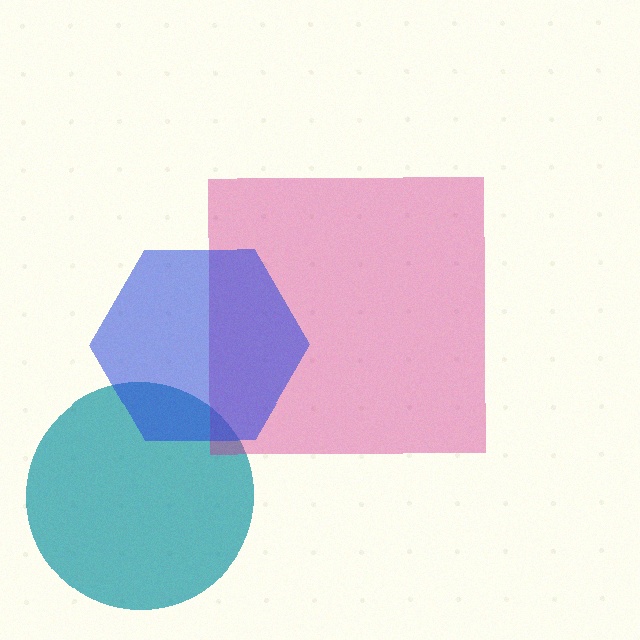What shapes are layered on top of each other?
The layered shapes are: a teal circle, a magenta square, a blue hexagon.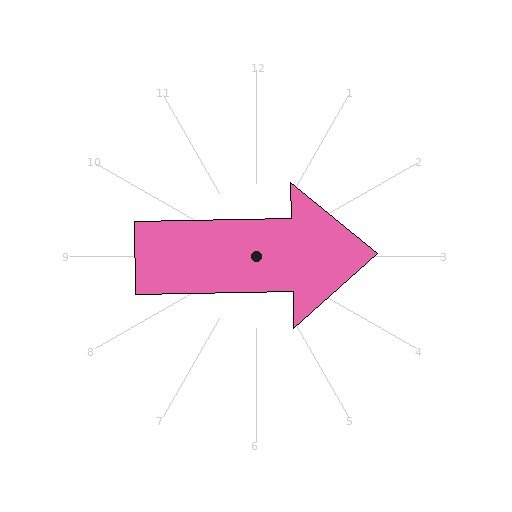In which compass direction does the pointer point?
East.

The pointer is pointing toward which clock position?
Roughly 3 o'clock.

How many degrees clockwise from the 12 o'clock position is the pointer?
Approximately 89 degrees.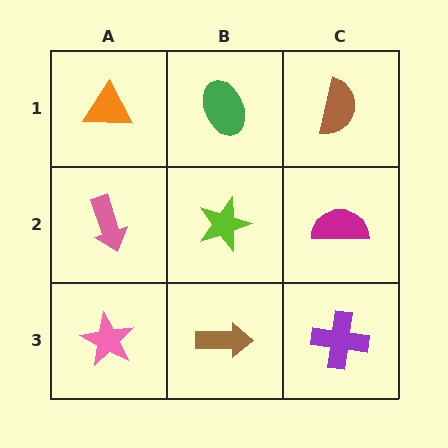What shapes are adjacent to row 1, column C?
A magenta semicircle (row 2, column C), a green ellipse (row 1, column B).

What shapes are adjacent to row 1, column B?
A lime star (row 2, column B), an orange triangle (row 1, column A), a brown semicircle (row 1, column C).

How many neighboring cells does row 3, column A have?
2.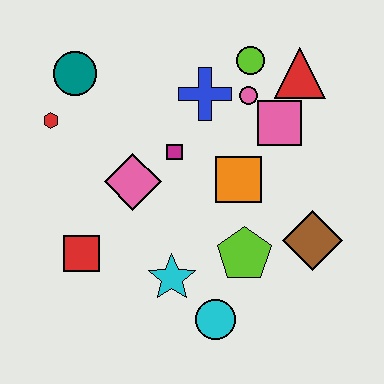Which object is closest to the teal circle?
The red hexagon is closest to the teal circle.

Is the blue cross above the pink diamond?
Yes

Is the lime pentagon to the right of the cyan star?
Yes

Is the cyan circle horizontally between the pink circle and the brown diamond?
No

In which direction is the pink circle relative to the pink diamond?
The pink circle is to the right of the pink diamond.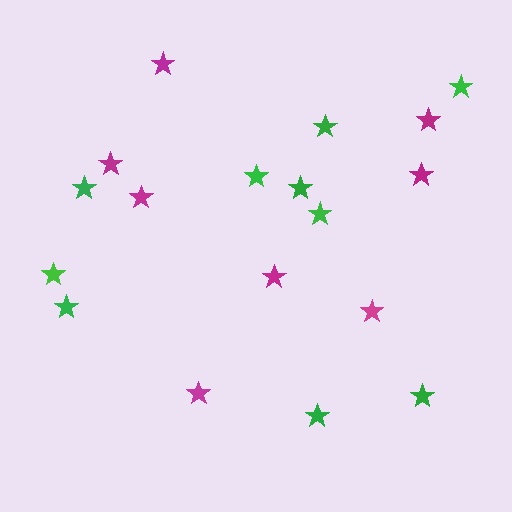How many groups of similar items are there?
There are 2 groups: one group of green stars (10) and one group of magenta stars (8).